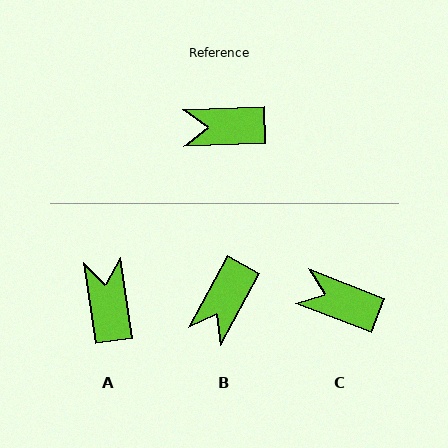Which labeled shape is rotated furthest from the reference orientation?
A, about 84 degrees away.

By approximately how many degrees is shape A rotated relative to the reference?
Approximately 84 degrees clockwise.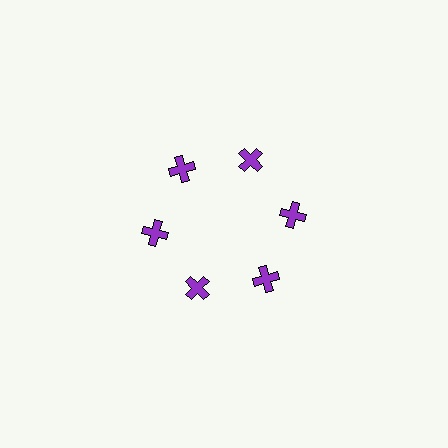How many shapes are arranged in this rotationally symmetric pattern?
There are 6 shapes, arranged in 6 groups of 1.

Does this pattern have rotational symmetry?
Yes, this pattern has 6-fold rotational symmetry. It looks the same after rotating 60 degrees around the center.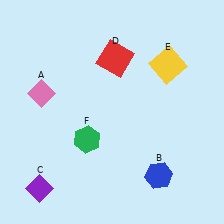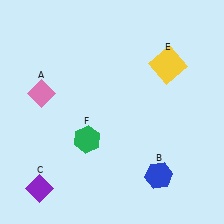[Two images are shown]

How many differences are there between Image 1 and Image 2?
There is 1 difference between the two images.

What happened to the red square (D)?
The red square (D) was removed in Image 2. It was in the top-right area of Image 1.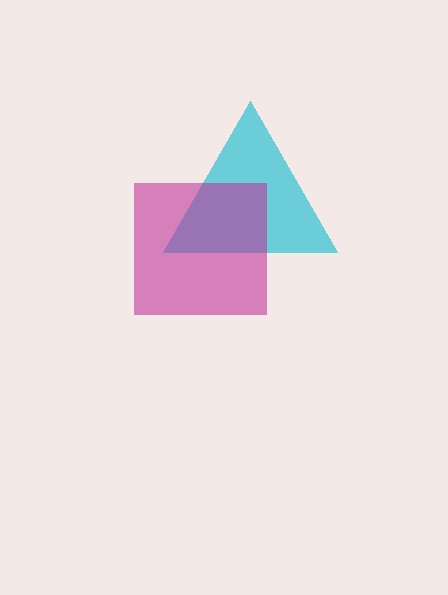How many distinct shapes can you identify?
There are 2 distinct shapes: a cyan triangle, a magenta square.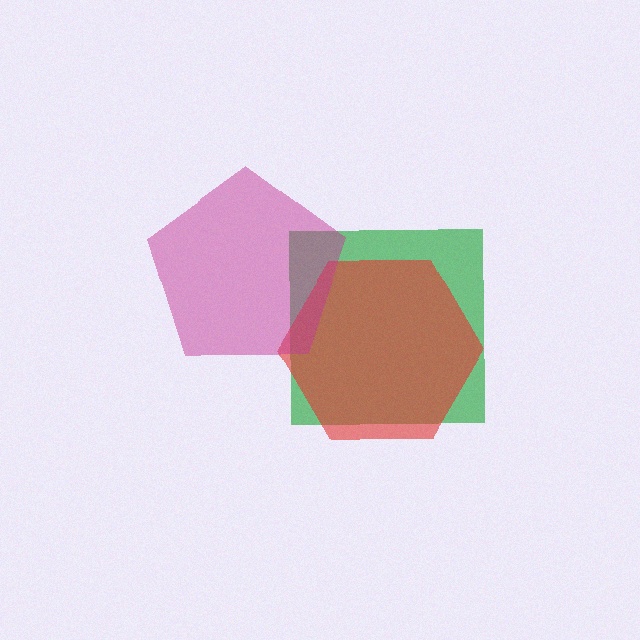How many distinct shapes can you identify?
There are 3 distinct shapes: a green square, a red hexagon, a magenta pentagon.